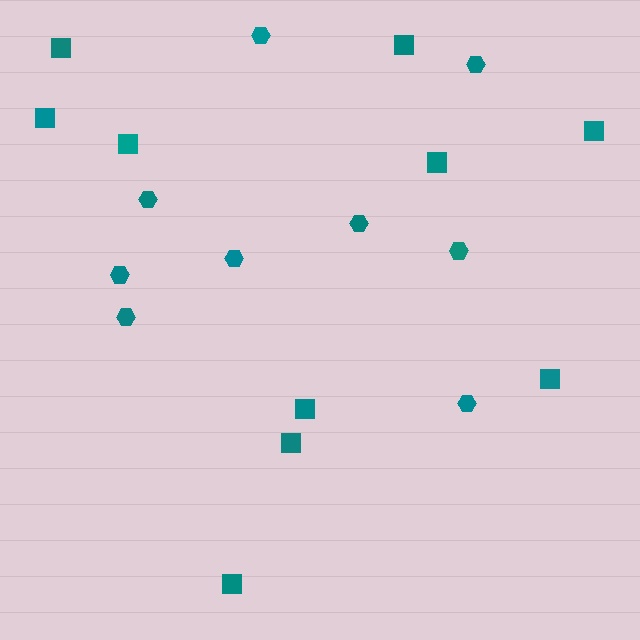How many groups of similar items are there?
There are 2 groups: one group of squares (10) and one group of hexagons (9).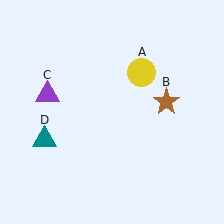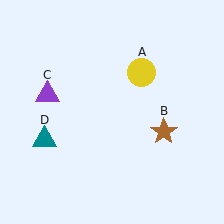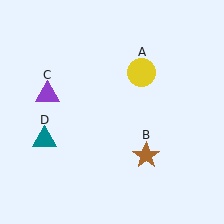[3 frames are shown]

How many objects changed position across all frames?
1 object changed position: brown star (object B).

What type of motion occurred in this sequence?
The brown star (object B) rotated clockwise around the center of the scene.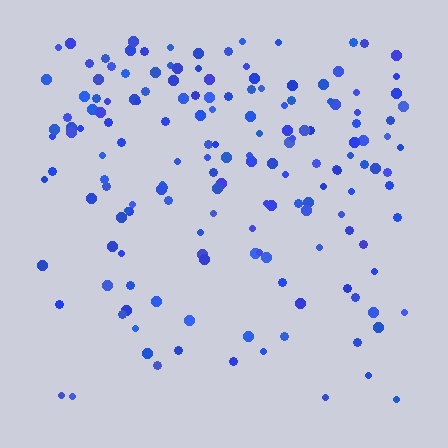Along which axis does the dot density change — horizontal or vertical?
Vertical.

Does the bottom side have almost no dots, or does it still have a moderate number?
Still a moderate number, just noticeably fewer than the top.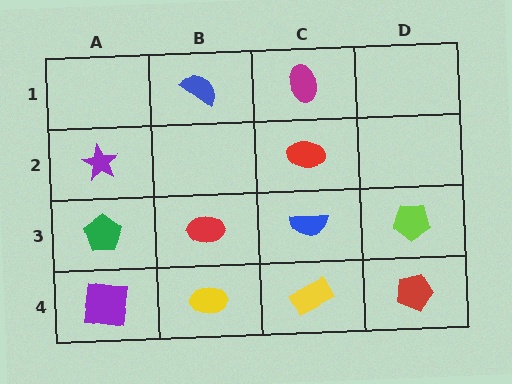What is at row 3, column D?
A lime pentagon.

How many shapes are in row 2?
2 shapes.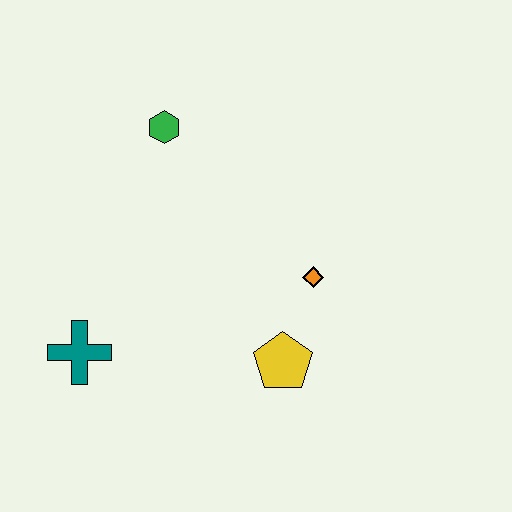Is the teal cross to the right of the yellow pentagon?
No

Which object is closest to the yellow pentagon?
The orange diamond is closest to the yellow pentagon.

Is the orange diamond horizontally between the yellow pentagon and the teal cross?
No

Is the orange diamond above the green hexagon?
No